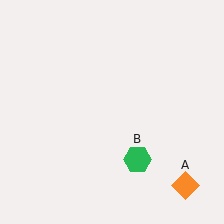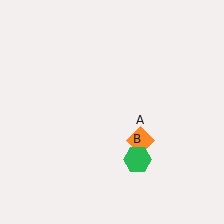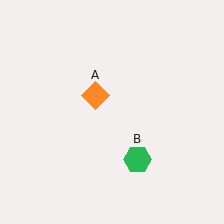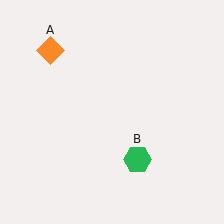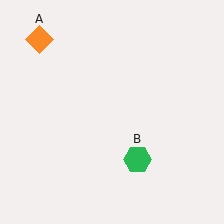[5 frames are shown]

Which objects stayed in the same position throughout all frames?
Green hexagon (object B) remained stationary.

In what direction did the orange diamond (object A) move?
The orange diamond (object A) moved up and to the left.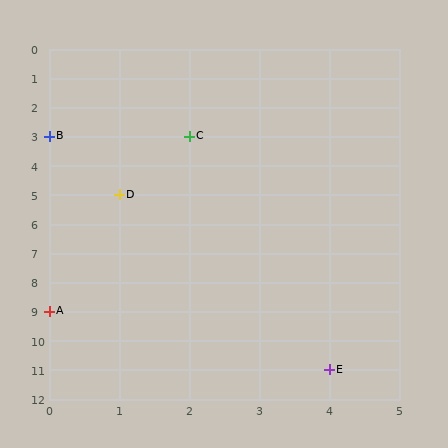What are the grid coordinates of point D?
Point D is at grid coordinates (1, 5).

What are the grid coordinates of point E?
Point E is at grid coordinates (4, 11).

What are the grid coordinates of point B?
Point B is at grid coordinates (0, 3).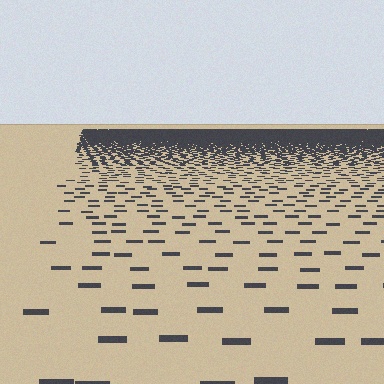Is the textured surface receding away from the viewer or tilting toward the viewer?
The surface is receding away from the viewer. Texture elements get smaller and denser toward the top.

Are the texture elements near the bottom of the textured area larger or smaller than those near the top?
Larger. Near the bottom, elements are closer to the viewer and appear at a bigger on-screen size.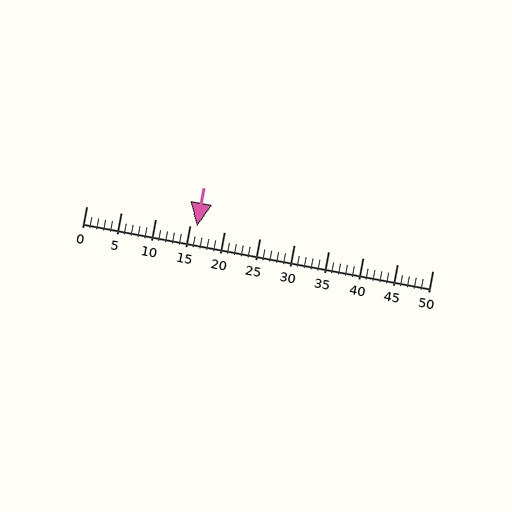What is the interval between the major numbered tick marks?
The major tick marks are spaced 5 units apart.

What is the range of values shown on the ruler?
The ruler shows values from 0 to 50.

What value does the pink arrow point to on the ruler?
The pink arrow points to approximately 16.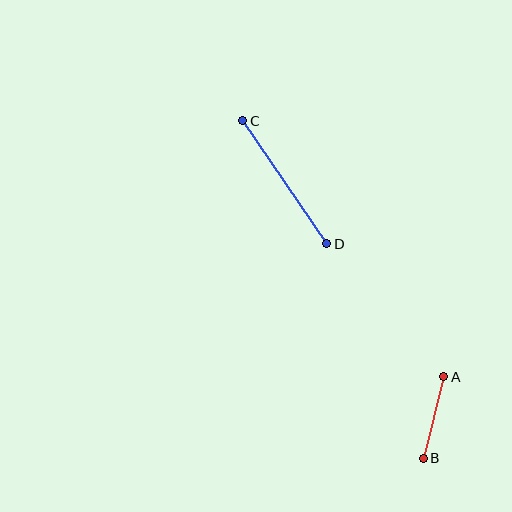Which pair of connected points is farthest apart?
Points C and D are farthest apart.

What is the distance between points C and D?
The distance is approximately 149 pixels.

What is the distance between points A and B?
The distance is approximately 84 pixels.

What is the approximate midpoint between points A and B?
The midpoint is at approximately (433, 418) pixels.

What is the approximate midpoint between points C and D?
The midpoint is at approximately (285, 182) pixels.